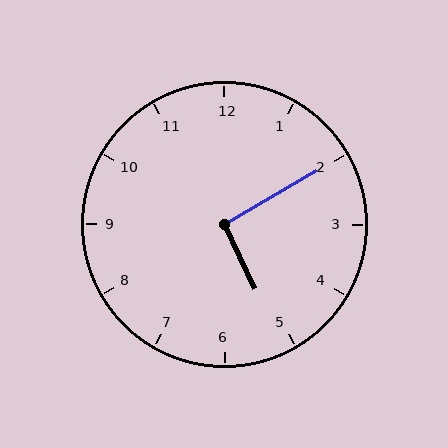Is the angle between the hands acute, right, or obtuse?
It is right.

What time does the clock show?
5:10.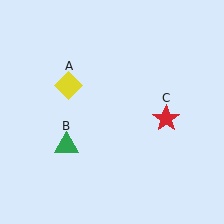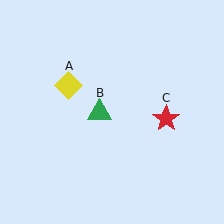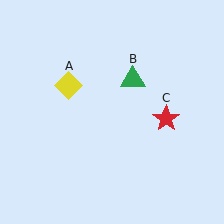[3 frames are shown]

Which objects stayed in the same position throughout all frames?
Yellow diamond (object A) and red star (object C) remained stationary.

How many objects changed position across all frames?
1 object changed position: green triangle (object B).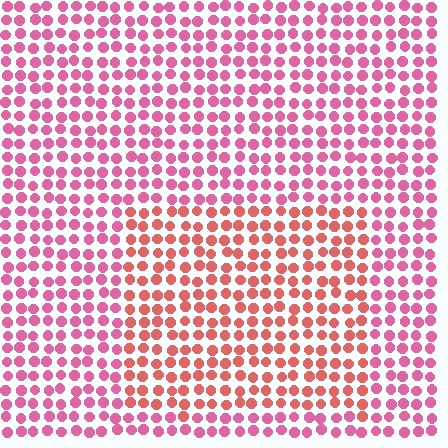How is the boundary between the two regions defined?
The boundary is defined purely by a slight shift in hue (about 32 degrees). Spacing, size, and orientation are identical on both sides.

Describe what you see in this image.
The image is filled with small pink elements in a uniform arrangement. A rectangle-shaped region is visible where the elements are tinted to a slightly different hue, forming a subtle color boundary.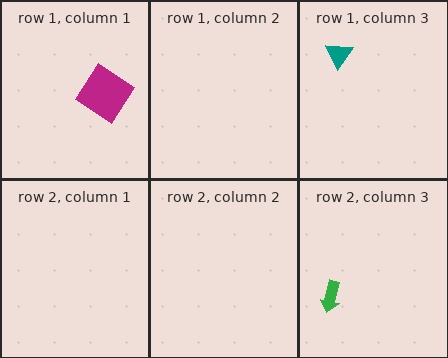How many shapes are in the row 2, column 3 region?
1.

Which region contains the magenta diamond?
The row 1, column 1 region.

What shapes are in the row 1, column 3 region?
The teal triangle.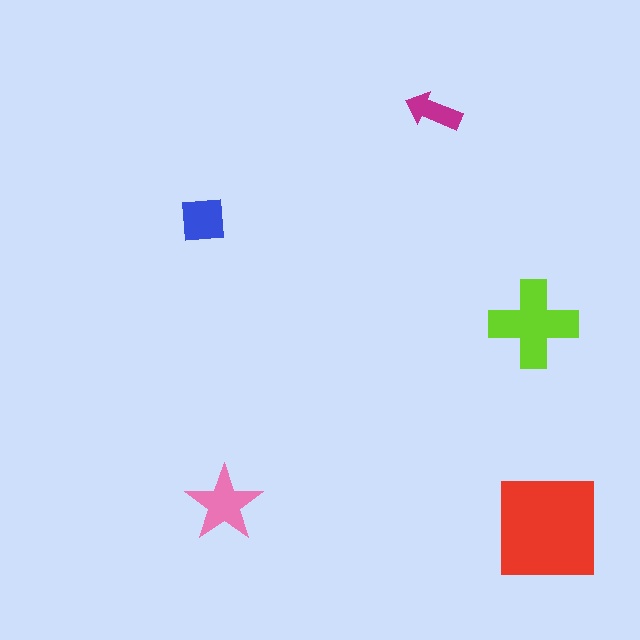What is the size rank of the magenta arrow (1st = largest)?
5th.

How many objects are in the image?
There are 5 objects in the image.